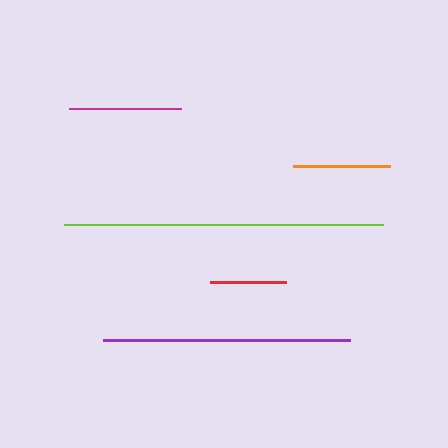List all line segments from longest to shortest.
From longest to shortest: lime, purple, magenta, orange, red.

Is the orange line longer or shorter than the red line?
The orange line is longer than the red line.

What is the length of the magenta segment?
The magenta segment is approximately 112 pixels long.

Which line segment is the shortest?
The red line is the shortest at approximately 77 pixels.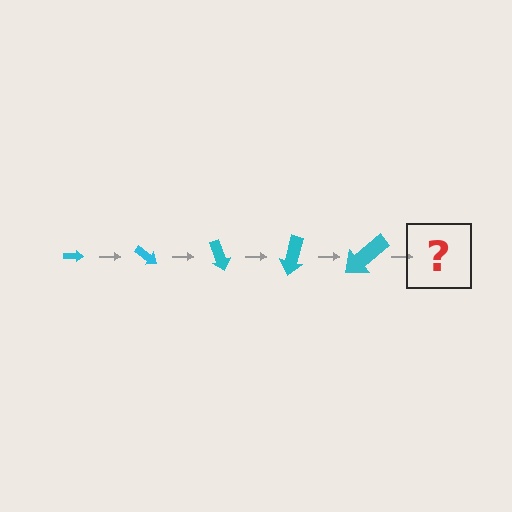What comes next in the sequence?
The next element should be an arrow, larger than the previous one and rotated 175 degrees from the start.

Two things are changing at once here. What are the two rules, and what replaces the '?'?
The two rules are that the arrow grows larger each step and it rotates 35 degrees each step. The '?' should be an arrow, larger than the previous one and rotated 175 degrees from the start.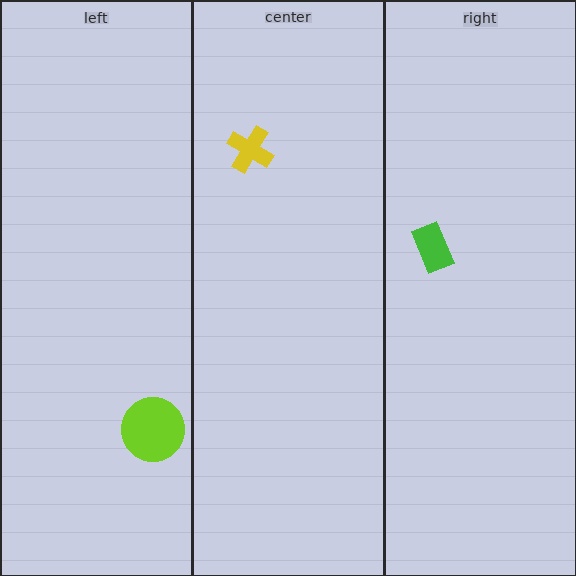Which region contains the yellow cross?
The center region.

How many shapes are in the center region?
1.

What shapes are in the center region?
The yellow cross.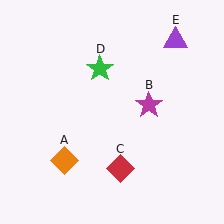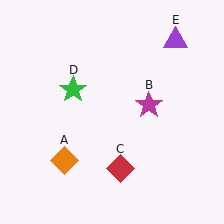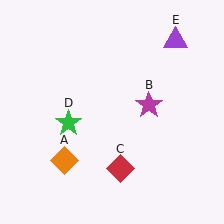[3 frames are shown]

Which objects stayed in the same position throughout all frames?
Orange diamond (object A) and magenta star (object B) and red diamond (object C) and purple triangle (object E) remained stationary.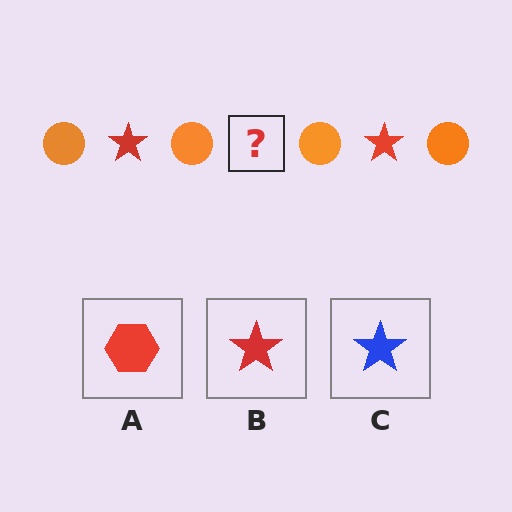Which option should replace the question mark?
Option B.